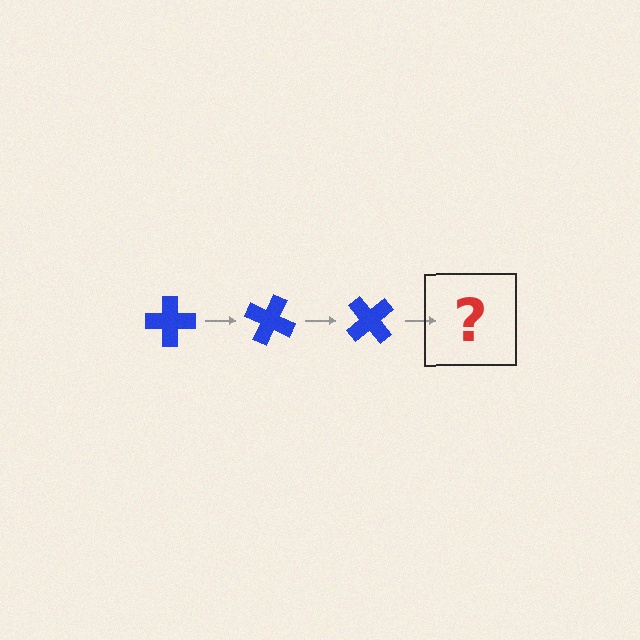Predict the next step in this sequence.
The next step is a blue cross rotated 75 degrees.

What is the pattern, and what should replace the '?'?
The pattern is that the cross rotates 25 degrees each step. The '?' should be a blue cross rotated 75 degrees.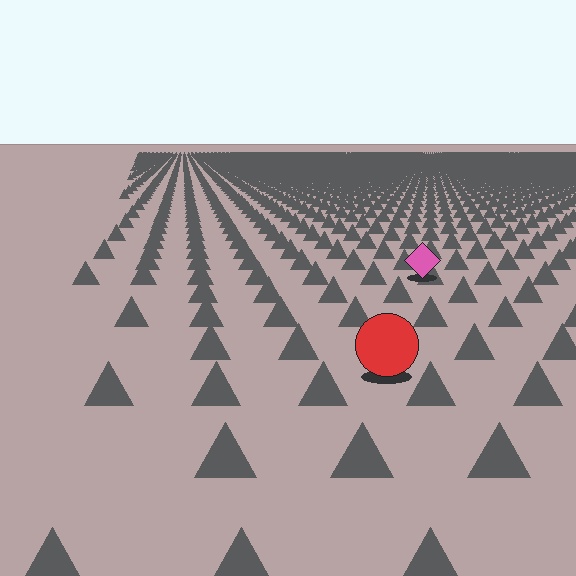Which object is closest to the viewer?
The red circle is closest. The texture marks near it are larger and more spread out.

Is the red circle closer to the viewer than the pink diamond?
Yes. The red circle is closer — you can tell from the texture gradient: the ground texture is coarser near it.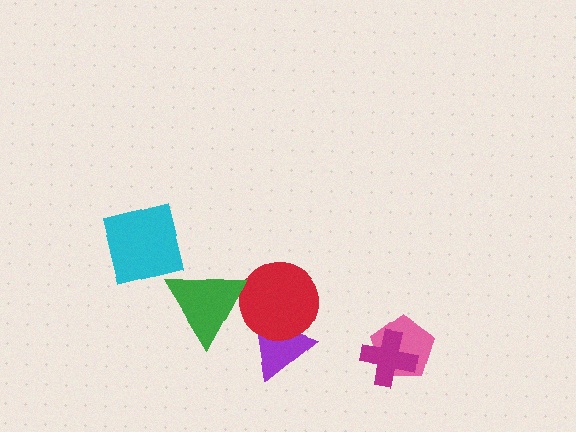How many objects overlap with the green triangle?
1 object overlaps with the green triangle.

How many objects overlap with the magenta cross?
1 object overlaps with the magenta cross.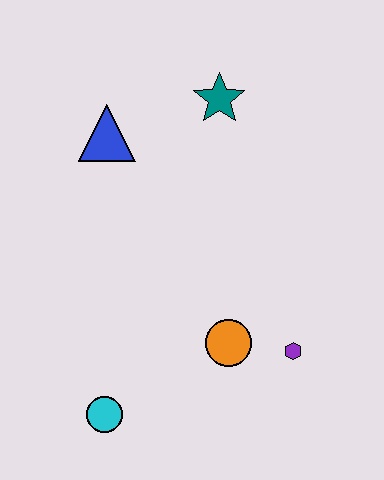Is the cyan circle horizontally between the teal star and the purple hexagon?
No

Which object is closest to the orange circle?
The purple hexagon is closest to the orange circle.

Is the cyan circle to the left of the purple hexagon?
Yes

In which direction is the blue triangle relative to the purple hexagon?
The blue triangle is above the purple hexagon.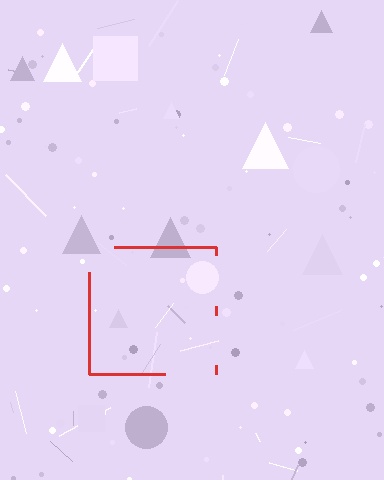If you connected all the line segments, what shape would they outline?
They would outline a square.